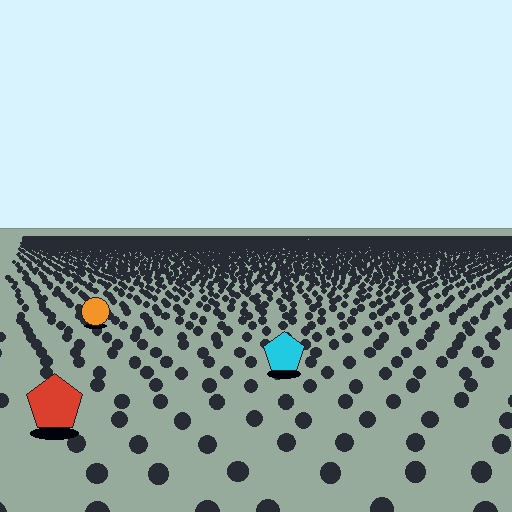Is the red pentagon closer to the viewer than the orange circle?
Yes. The red pentagon is closer — you can tell from the texture gradient: the ground texture is coarser near it.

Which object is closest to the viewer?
The red pentagon is closest. The texture marks near it are larger and more spread out.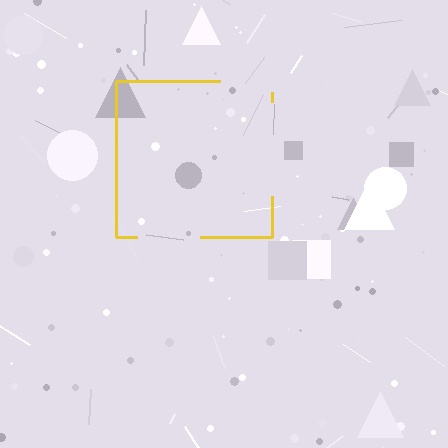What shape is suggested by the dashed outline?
The dashed outline suggests a square.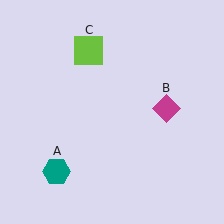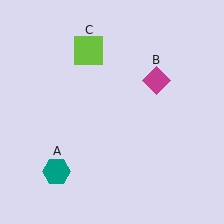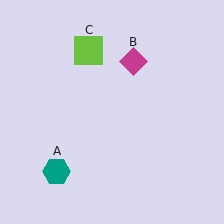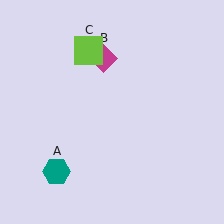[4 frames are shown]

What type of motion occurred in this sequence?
The magenta diamond (object B) rotated counterclockwise around the center of the scene.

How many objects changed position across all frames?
1 object changed position: magenta diamond (object B).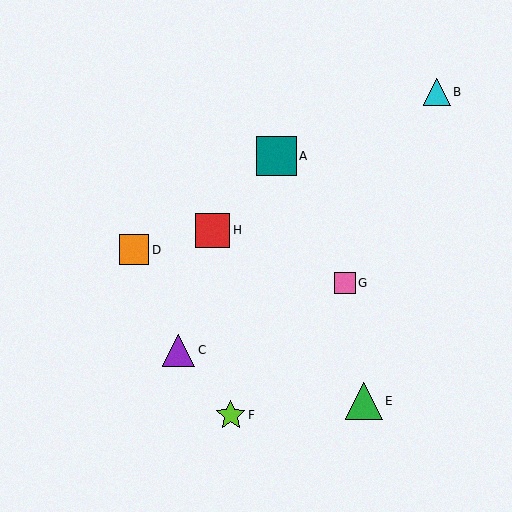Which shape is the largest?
The teal square (labeled A) is the largest.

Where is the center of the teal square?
The center of the teal square is at (276, 156).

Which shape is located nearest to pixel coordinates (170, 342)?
The purple triangle (labeled C) at (179, 350) is nearest to that location.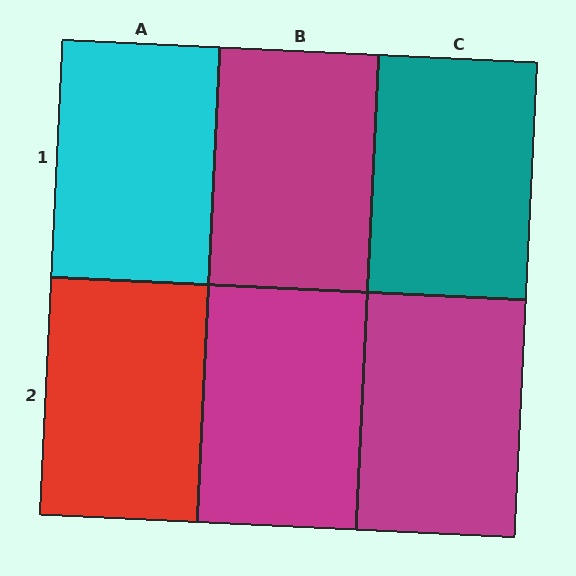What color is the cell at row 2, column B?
Magenta.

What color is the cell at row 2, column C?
Magenta.